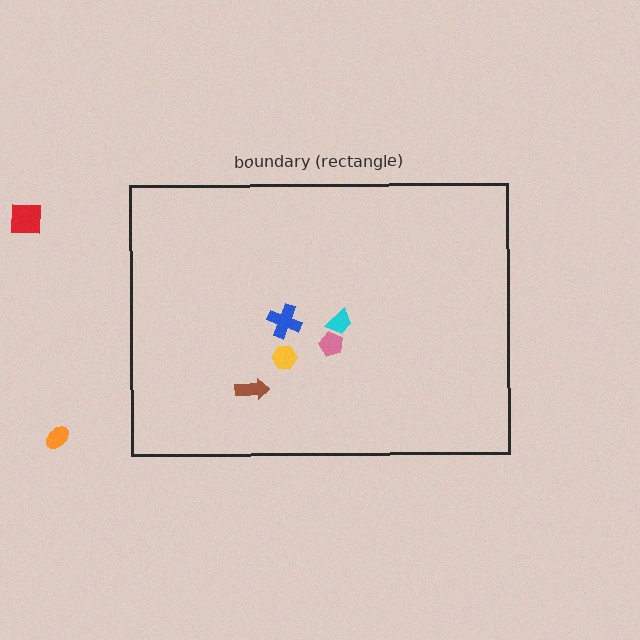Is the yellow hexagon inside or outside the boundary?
Inside.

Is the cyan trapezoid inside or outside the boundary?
Inside.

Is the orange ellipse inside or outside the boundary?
Outside.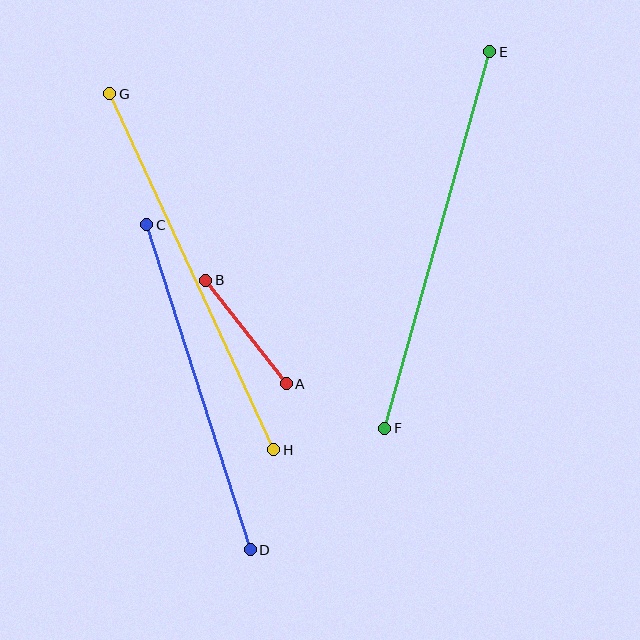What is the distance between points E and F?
The distance is approximately 391 pixels.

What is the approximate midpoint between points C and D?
The midpoint is at approximately (199, 387) pixels.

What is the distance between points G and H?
The distance is approximately 392 pixels.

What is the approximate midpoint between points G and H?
The midpoint is at approximately (192, 272) pixels.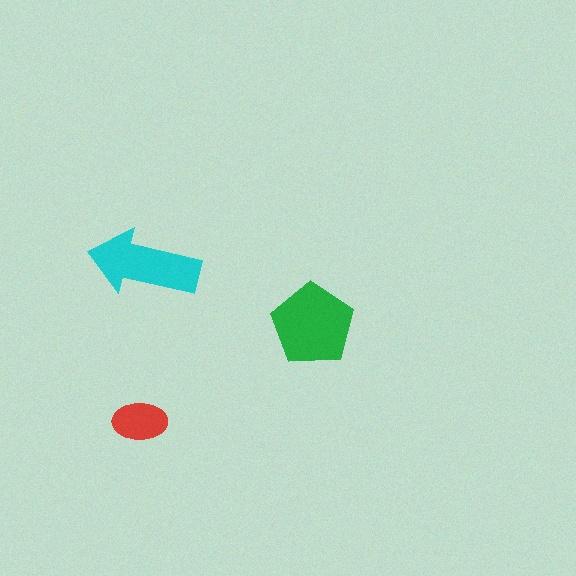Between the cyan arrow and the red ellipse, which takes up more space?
The cyan arrow.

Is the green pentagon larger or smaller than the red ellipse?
Larger.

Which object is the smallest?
The red ellipse.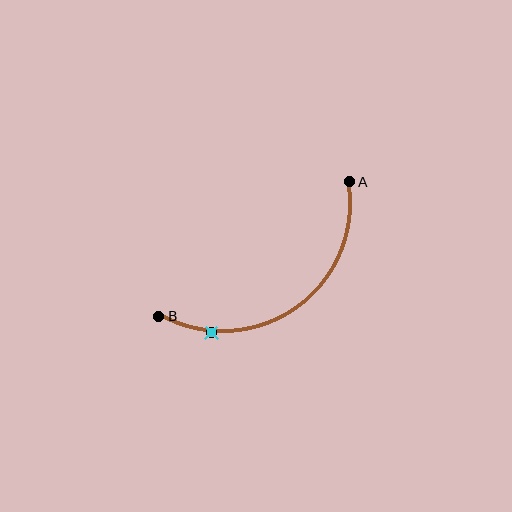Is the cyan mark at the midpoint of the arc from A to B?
No. The cyan mark lies on the arc but is closer to endpoint B. The arc midpoint would be at the point on the curve equidistant along the arc from both A and B.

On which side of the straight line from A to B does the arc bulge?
The arc bulges below and to the right of the straight line connecting A and B.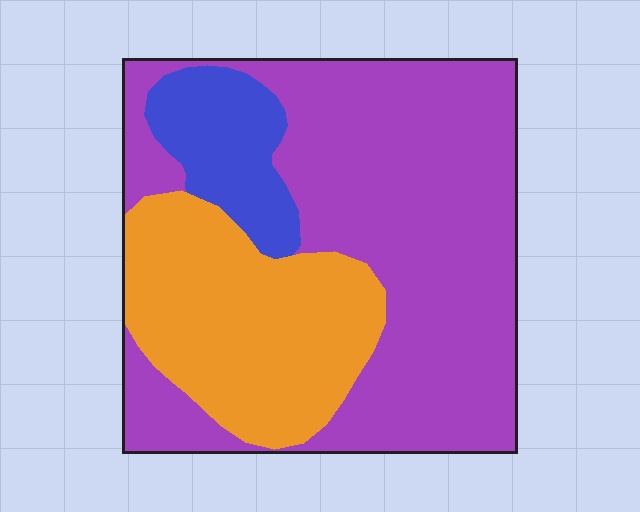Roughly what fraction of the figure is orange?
Orange covers roughly 30% of the figure.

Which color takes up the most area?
Purple, at roughly 60%.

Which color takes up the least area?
Blue, at roughly 10%.